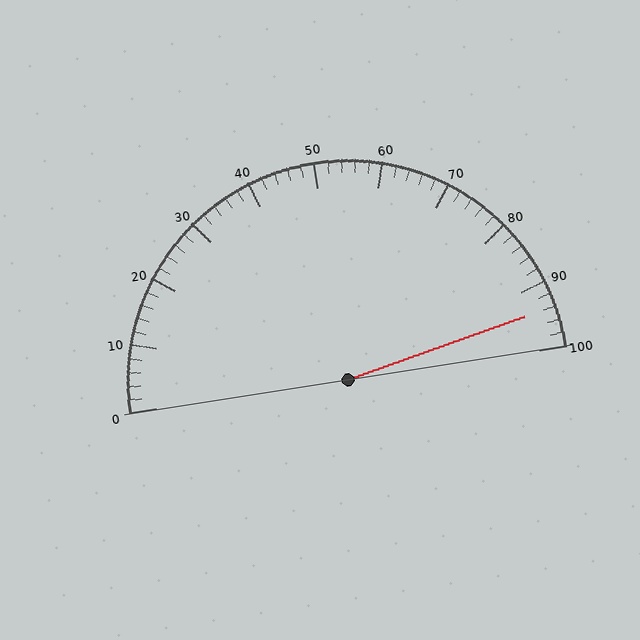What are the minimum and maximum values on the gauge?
The gauge ranges from 0 to 100.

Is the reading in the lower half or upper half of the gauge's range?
The reading is in the upper half of the range (0 to 100).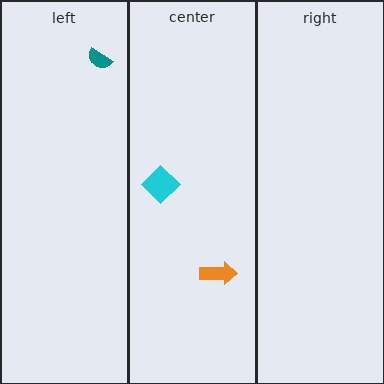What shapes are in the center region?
The cyan diamond, the orange arrow.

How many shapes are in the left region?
1.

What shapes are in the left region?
The teal semicircle.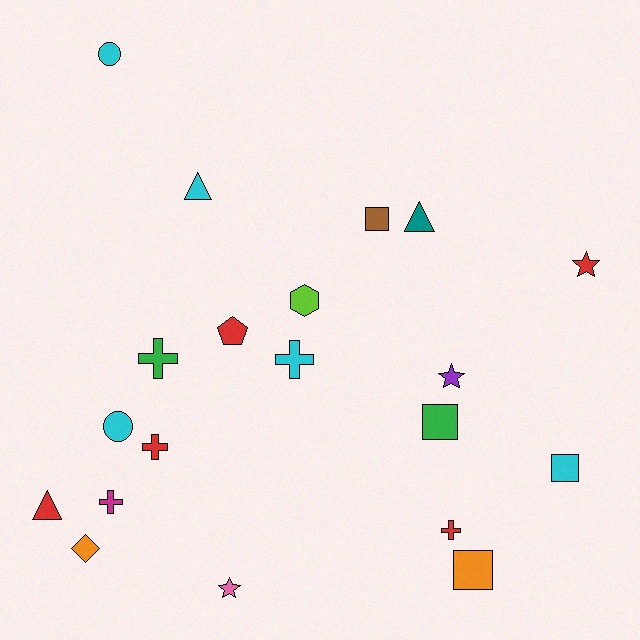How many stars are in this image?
There are 3 stars.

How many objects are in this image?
There are 20 objects.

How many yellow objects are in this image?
There are no yellow objects.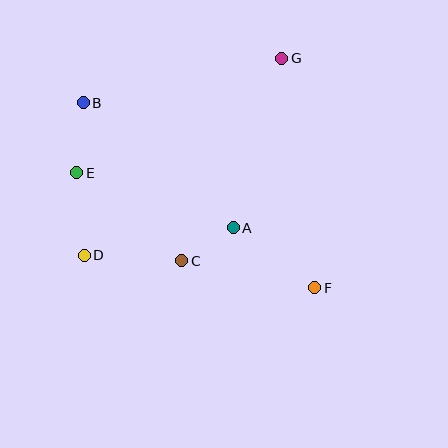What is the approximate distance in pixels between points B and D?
The distance between B and D is approximately 152 pixels.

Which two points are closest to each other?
Points A and C are closest to each other.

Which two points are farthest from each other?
Points B and F are farthest from each other.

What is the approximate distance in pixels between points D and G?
The distance between D and G is approximately 279 pixels.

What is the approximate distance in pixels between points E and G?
The distance between E and G is approximately 235 pixels.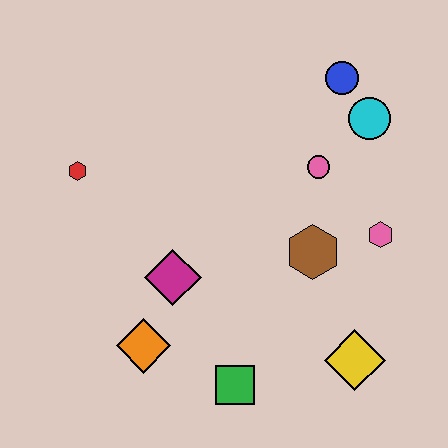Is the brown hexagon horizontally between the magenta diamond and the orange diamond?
No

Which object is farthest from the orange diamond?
The blue circle is farthest from the orange diamond.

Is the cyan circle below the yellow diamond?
No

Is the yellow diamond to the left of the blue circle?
No